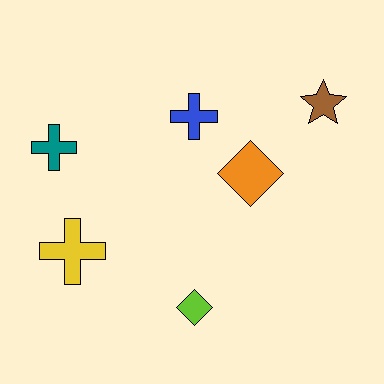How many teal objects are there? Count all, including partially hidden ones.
There is 1 teal object.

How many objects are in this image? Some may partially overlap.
There are 6 objects.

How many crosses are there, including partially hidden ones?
There are 3 crosses.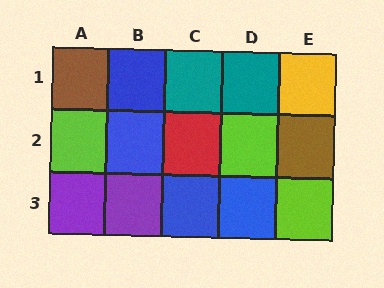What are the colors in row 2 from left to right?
Lime, blue, red, lime, brown.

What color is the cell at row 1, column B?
Blue.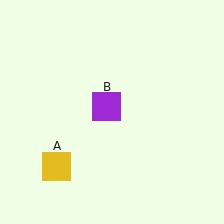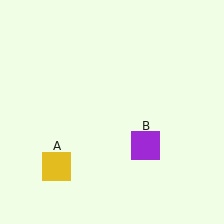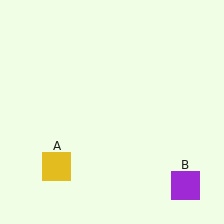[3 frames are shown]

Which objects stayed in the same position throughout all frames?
Yellow square (object A) remained stationary.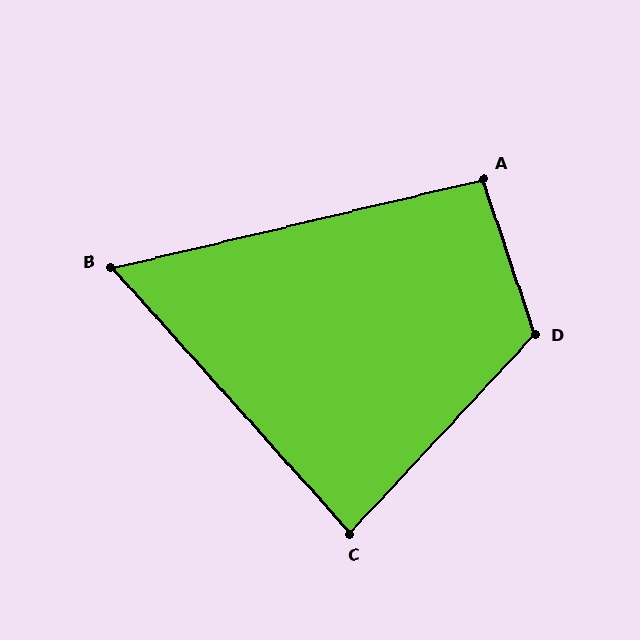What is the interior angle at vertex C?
Approximately 85 degrees (acute).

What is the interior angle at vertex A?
Approximately 95 degrees (obtuse).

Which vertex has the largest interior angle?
D, at approximately 119 degrees.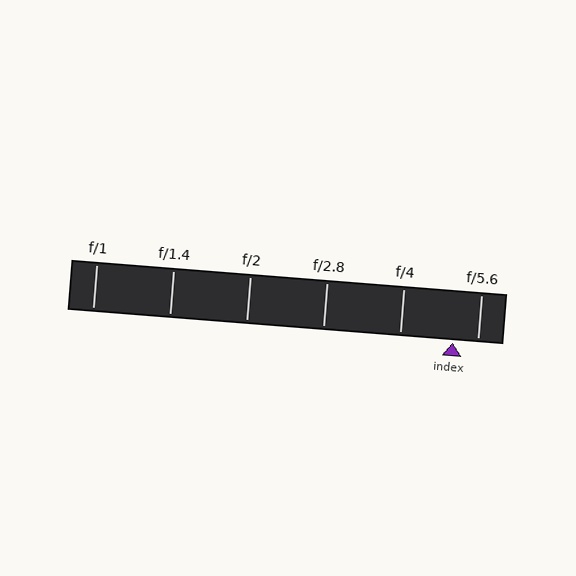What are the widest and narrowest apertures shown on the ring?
The widest aperture shown is f/1 and the narrowest is f/5.6.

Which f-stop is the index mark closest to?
The index mark is closest to f/5.6.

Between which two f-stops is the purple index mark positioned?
The index mark is between f/4 and f/5.6.